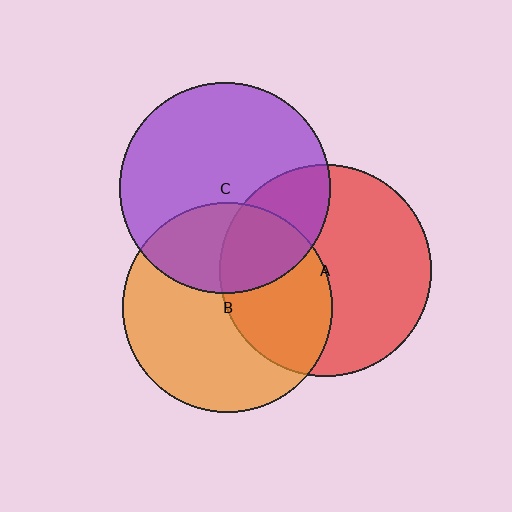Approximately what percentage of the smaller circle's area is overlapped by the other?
Approximately 30%.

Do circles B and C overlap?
Yes.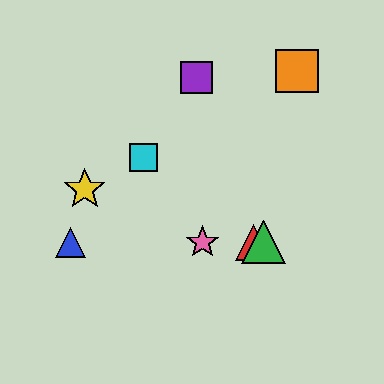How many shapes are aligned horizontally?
4 shapes (the red triangle, the blue triangle, the green triangle, the pink star) are aligned horizontally.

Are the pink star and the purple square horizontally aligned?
No, the pink star is at y≈242 and the purple square is at y≈77.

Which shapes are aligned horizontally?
The red triangle, the blue triangle, the green triangle, the pink star are aligned horizontally.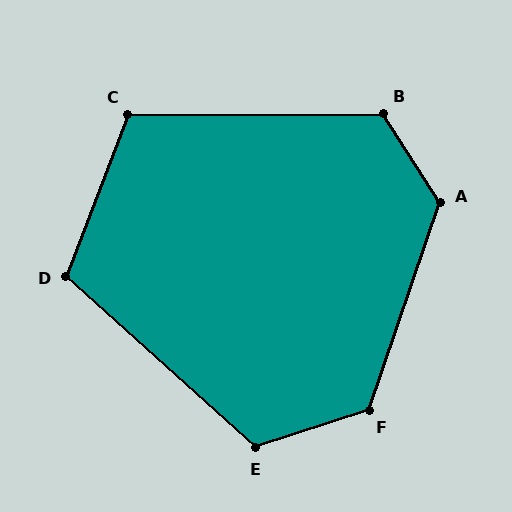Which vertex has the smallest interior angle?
C, at approximately 111 degrees.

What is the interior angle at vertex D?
Approximately 111 degrees (obtuse).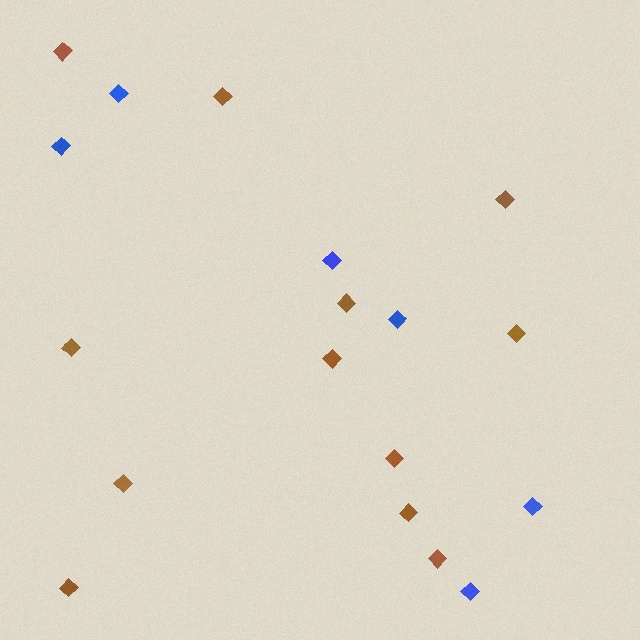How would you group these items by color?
There are 2 groups: one group of brown diamonds (12) and one group of blue diamonds (6).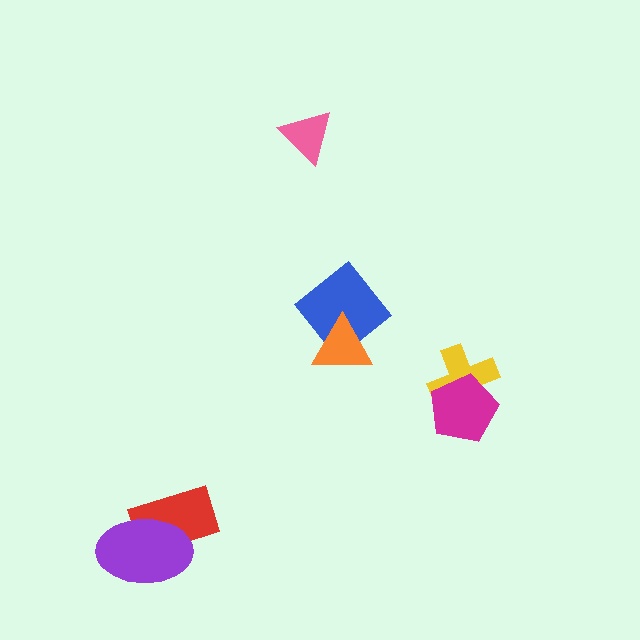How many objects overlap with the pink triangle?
0 objects overlap with the pink triangle.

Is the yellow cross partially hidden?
Yes, it is partially covered by another shape.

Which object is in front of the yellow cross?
The magenta pentagon is in front of the yellow cross.